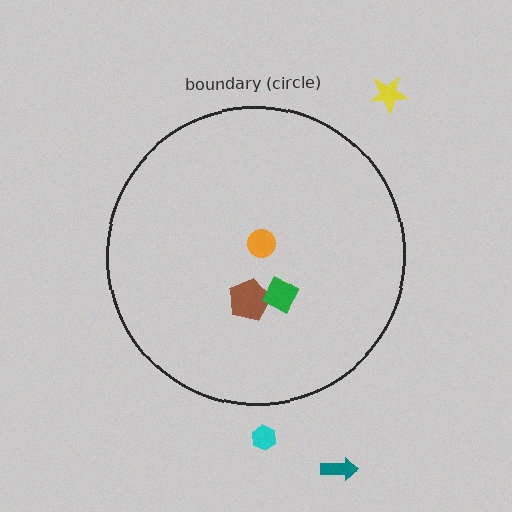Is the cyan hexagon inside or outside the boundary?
Outside.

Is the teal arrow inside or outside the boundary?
Outside.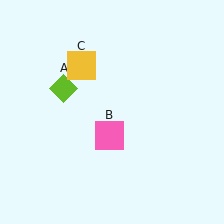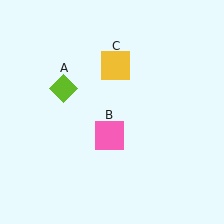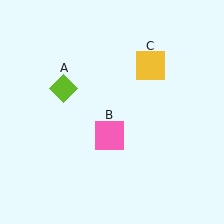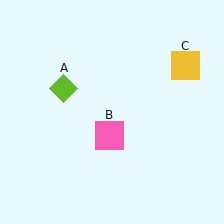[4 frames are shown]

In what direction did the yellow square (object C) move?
The yellow square (object C) moved right.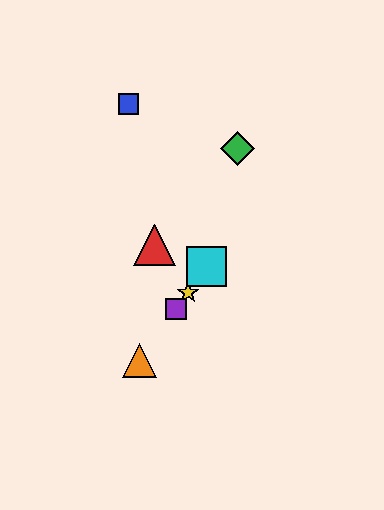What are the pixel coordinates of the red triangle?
The red triangle is at (155, 245).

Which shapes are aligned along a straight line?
The yellow star, the purple square, the orange triangle, the cyan square are aligned along a straight line.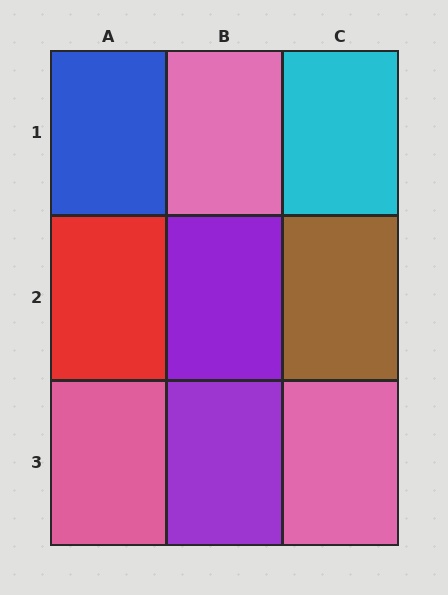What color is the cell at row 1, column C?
Cyan.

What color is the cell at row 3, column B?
Purple.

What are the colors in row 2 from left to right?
Red, purple, brown.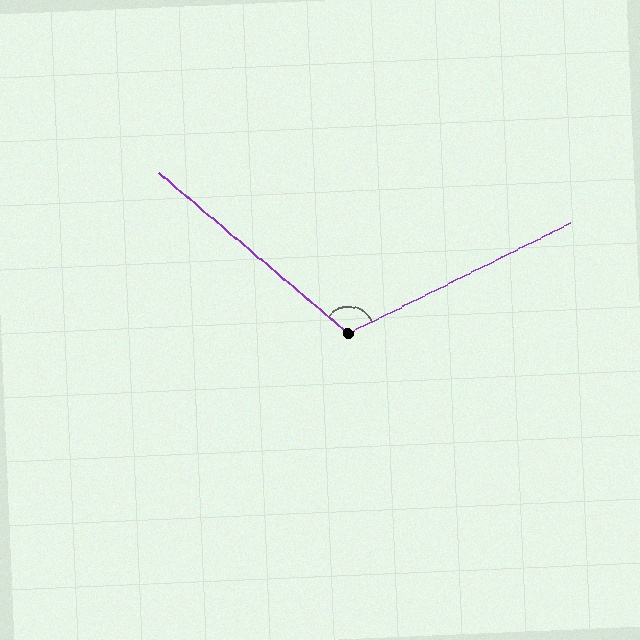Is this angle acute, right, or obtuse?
It is obtuse.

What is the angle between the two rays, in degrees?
Approximately 113 degrees.